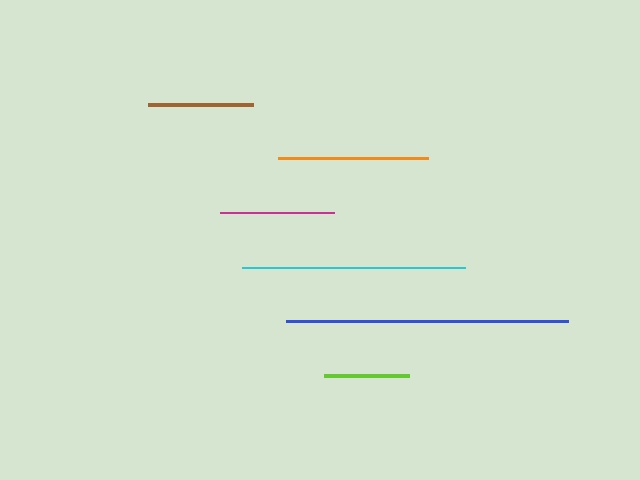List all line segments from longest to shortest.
From longest to shortest: blue, cyan, orange, magenta, brown, lime.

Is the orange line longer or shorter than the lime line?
The orange line is longer than the lime line.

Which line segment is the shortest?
The lime line is the shortest at approximately 85 pixels.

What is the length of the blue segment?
The blue segment is approximately 281 pixels long.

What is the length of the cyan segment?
The cyan segment is approximately 222 pixels long.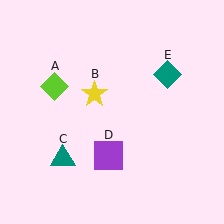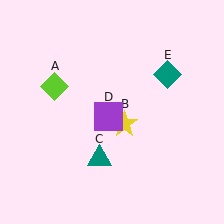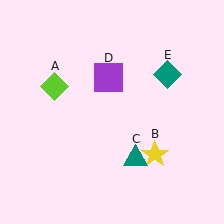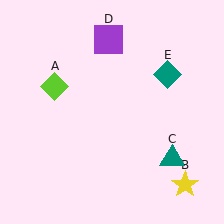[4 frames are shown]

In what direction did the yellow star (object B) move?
The yellow star (object B) moved down and to the right.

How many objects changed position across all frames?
3 objects changed position: yellow star (object B), teal triangle (object C), purple square (object D).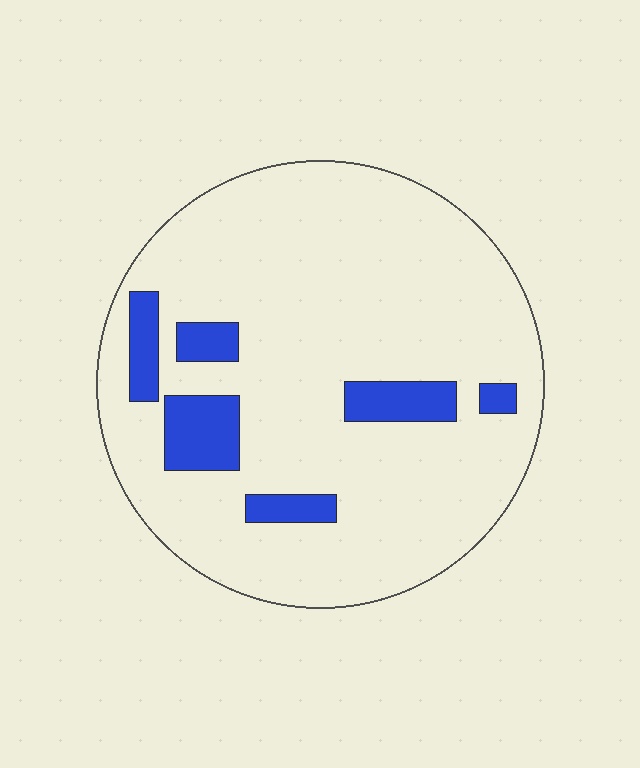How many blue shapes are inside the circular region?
6.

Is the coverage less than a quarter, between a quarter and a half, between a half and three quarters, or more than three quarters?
Less than a quarter.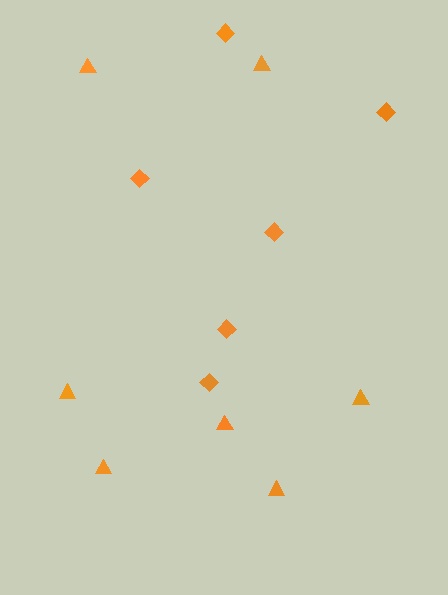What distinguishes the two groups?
There are 2 groups: one group of triangles (7) and one group of diamonds (6).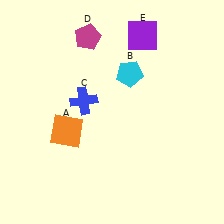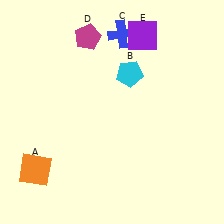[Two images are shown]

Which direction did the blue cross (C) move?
The blue cross (C) moved up.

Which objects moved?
The objects that moved are: the orange square (A), the blue cross (C).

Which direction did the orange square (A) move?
The orange square (A) moved down.